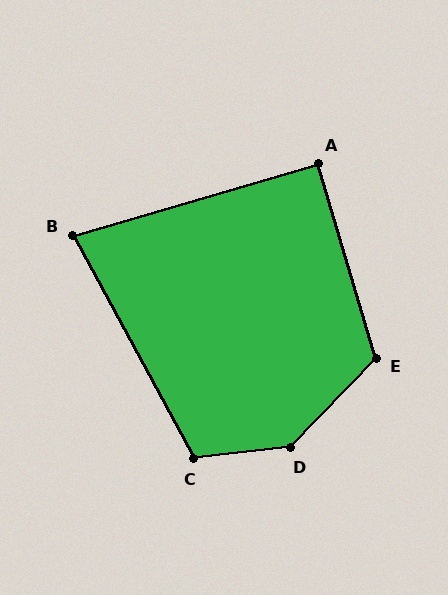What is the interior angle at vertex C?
Approximately 112 degrees (obtuse).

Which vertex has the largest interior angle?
D, at approximately 141 degrees.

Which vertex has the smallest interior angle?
B, at approximately 78 degrees.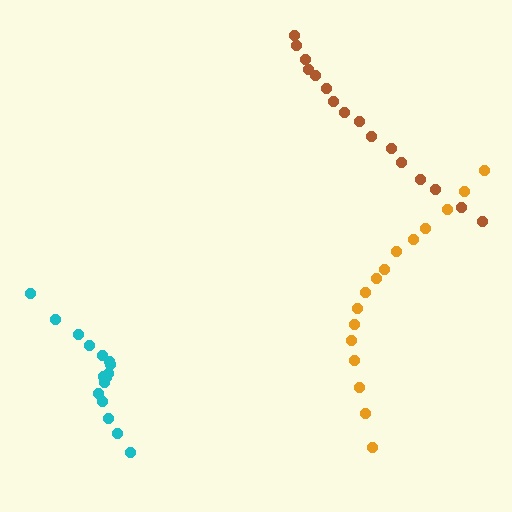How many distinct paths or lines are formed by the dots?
There are 3 distinct paths.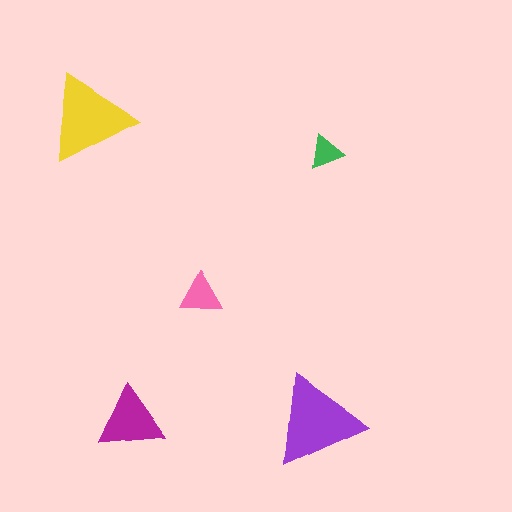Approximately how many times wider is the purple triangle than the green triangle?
About 2.5 times wider.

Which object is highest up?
The yellow triangle is topmost.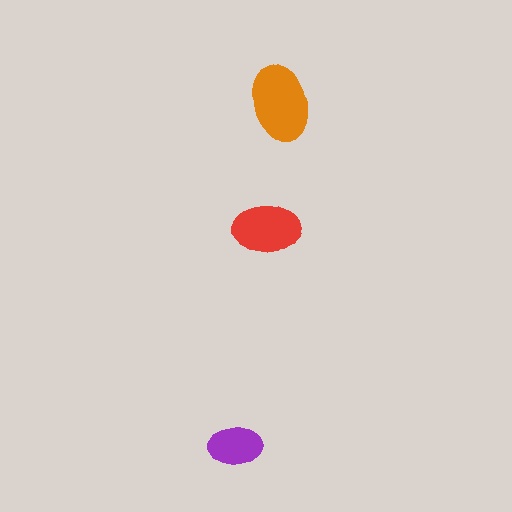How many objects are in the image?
There are 3 objects in the image.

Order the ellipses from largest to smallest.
the orange one, the red one, the purple one.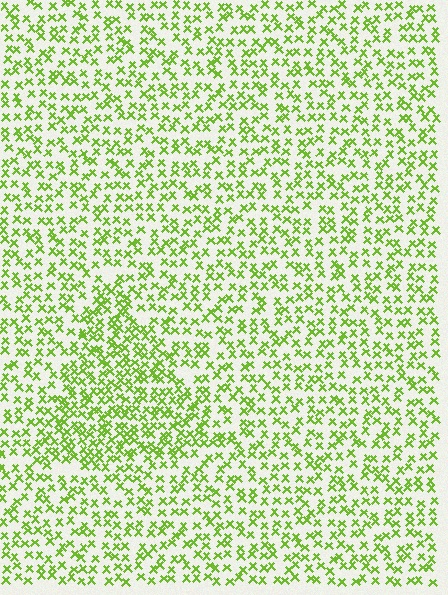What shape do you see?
I see a triangle.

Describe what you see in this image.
The image contains small lime elements arranged at two different densities. A triangle-shaped region is visible where the elements are more densely packed than the surrounding area.